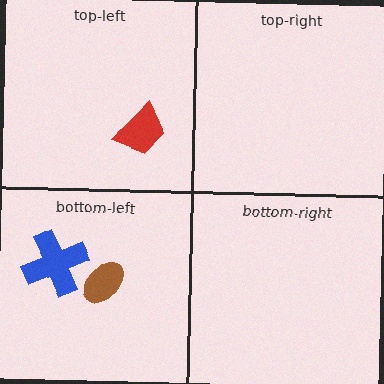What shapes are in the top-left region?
The red trapezoid.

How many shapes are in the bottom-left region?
2.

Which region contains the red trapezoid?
The top-left region.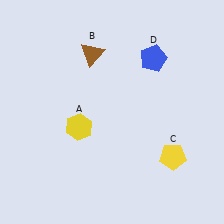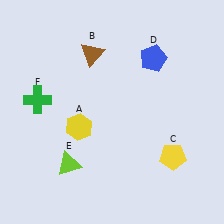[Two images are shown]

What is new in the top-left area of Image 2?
A green cross (F) was added in the top-left area of Image 2.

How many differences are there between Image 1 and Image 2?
There are 2 differences between the two images.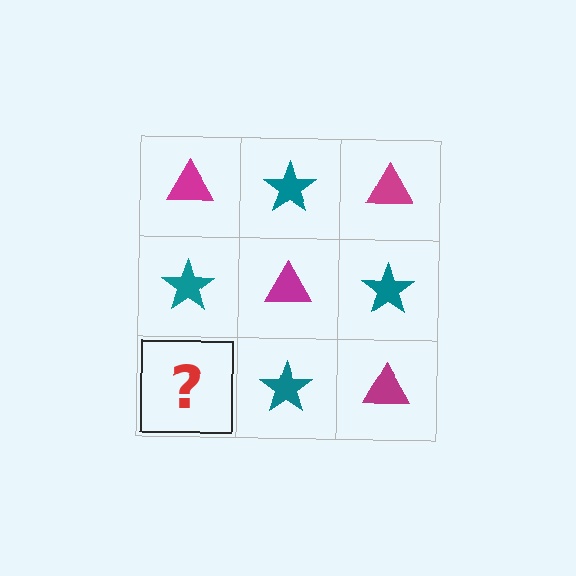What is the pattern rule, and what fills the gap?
The rule is that it alternates magenta triangle and teal star in a checkerboard pattern. The gap should be filled with a magenta triangle.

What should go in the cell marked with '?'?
The missing cell should contain a magenta triangle.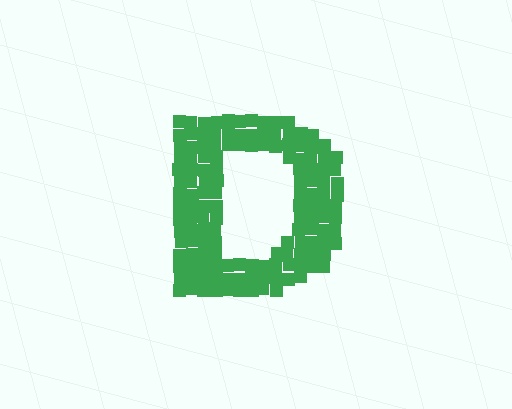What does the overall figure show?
The overall figure shows the letter D.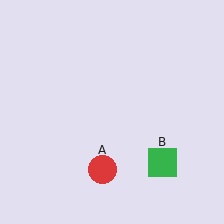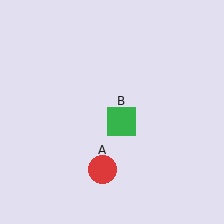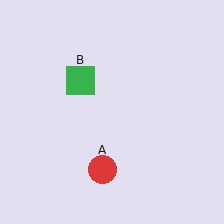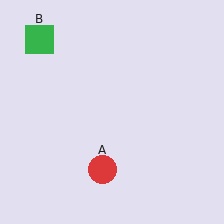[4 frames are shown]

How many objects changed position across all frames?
1 object changed position: green square (object B).